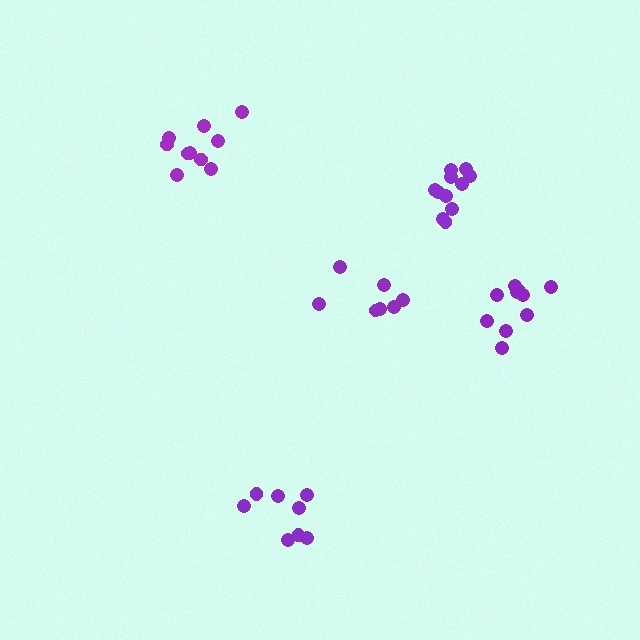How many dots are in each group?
Group 1: 11 dots, Group 2: 10 dots, Group 3: 7 dots, Group 4: 10 dots, Group 5: 8 dots (46 total).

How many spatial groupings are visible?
There are 5 spatial groupings.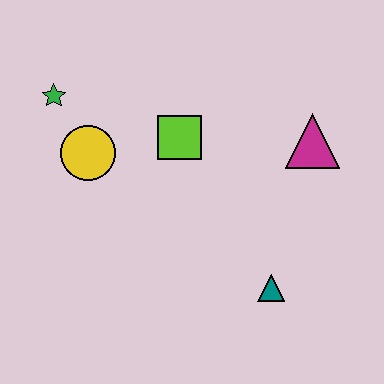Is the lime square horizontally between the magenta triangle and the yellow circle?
Yes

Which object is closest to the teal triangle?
The magenta triangle is closest to the teal triangle.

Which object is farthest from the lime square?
The teal triangle is farthest from the lime square.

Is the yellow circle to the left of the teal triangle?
Yes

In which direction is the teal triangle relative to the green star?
The teal triangle is to the right of the green star.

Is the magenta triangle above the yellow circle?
Yes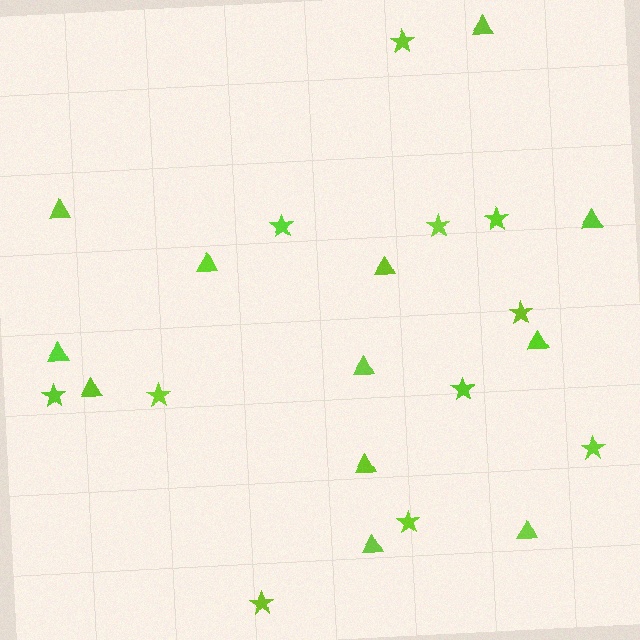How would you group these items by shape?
There are 2 groups: one group of stars (11) and one group of triangles (12).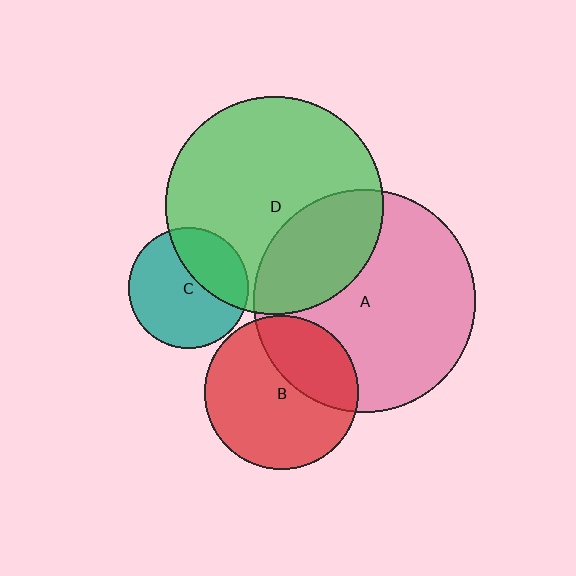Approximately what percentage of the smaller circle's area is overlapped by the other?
Approximately 30%.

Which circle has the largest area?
Circle A (pink).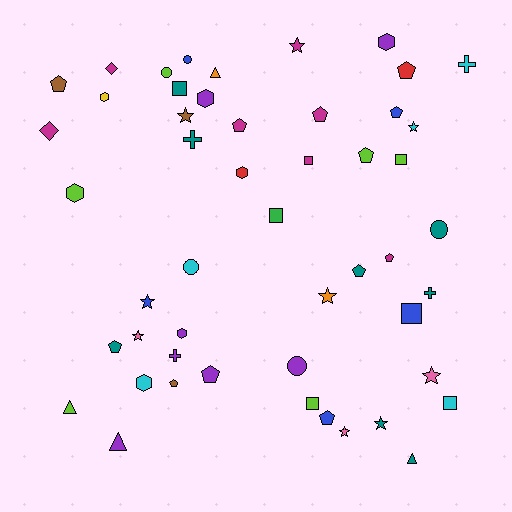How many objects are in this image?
There are 50 objects.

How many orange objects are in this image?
There are 2 orange objects.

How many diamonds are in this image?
There are 2 diamonds.